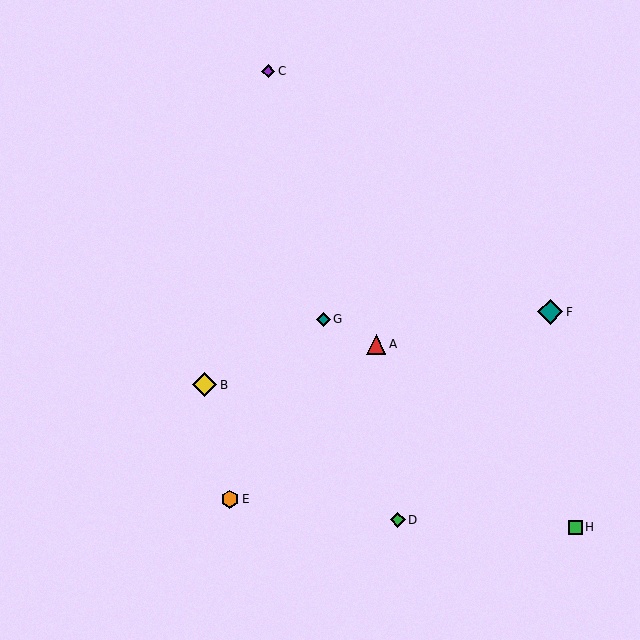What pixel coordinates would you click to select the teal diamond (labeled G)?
Click at (323, 319) to select the teal diamond G.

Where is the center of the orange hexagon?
The center of the orange hexagon is at (230, 499).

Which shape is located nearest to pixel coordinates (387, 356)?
The red triangle (labeled A) at (376, 344) is nearest to that location.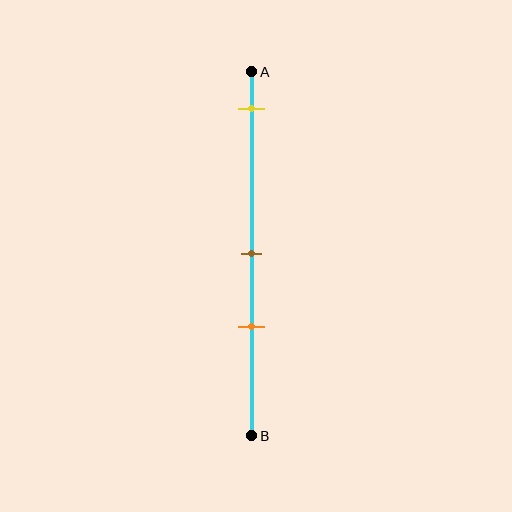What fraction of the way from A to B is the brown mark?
The brown mark is approximately 50% (0.5) of the way from A to B.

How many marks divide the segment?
There are 3 marks dividing the segment.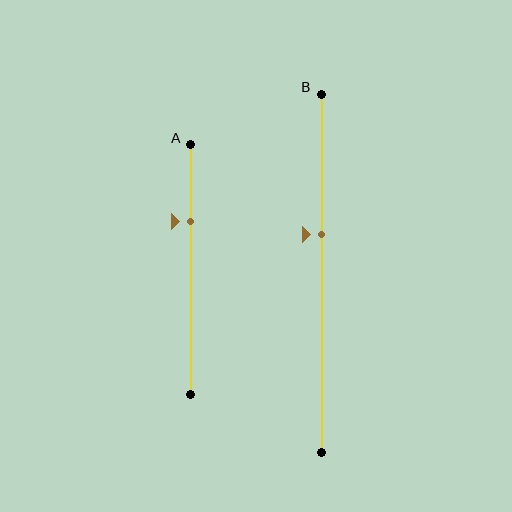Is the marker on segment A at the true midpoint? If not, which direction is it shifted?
No, the marker on segment A is shifted upward by about 19% of the segment length.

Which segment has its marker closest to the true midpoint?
Segment B has its marker closest to the true midpoint.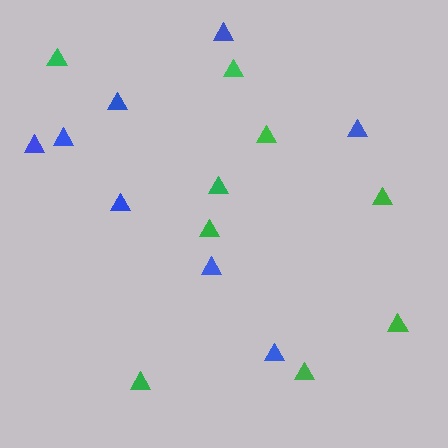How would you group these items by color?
There are 2 groups: one group of blue triangles (8) and one group of green triangles (9).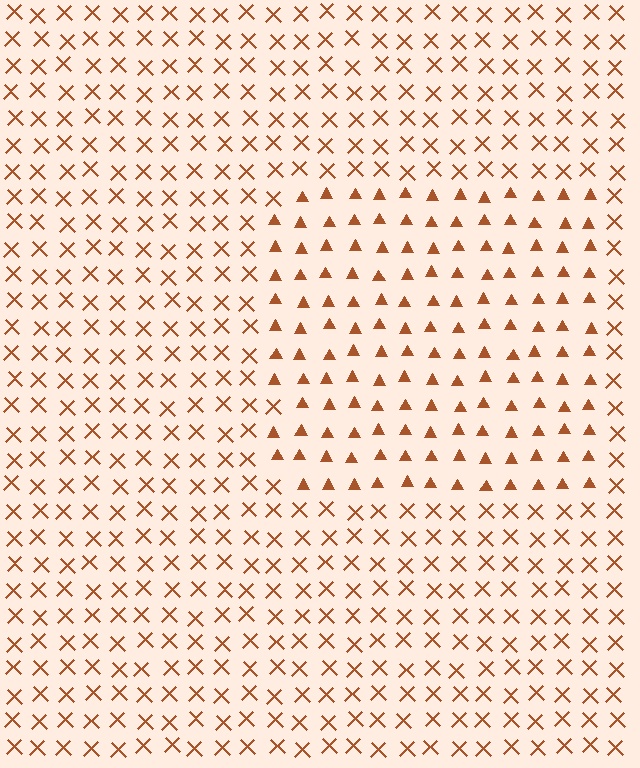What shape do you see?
I see a rectangle.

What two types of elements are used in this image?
The image uses triangles inside the rectangle region and X marks outside it.